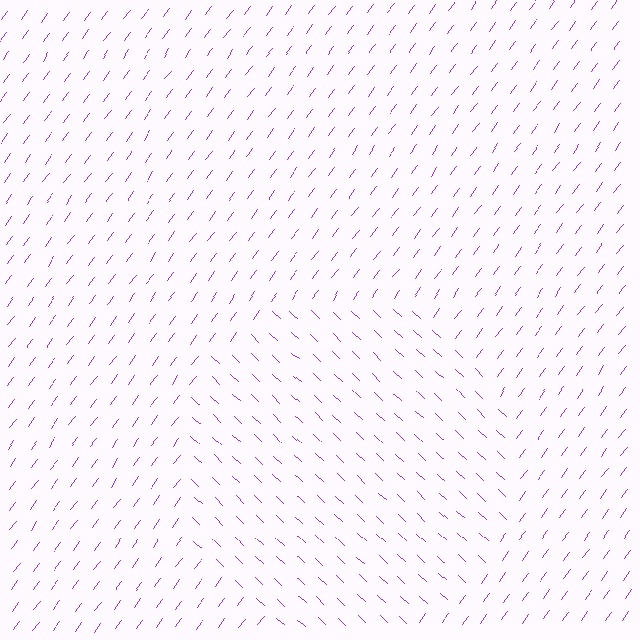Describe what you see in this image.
The image is filled with small purple line segments. A circle region in the image has lines oriented differently from the surrounding lines, creating a visible texture boundary.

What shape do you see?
I see a circle.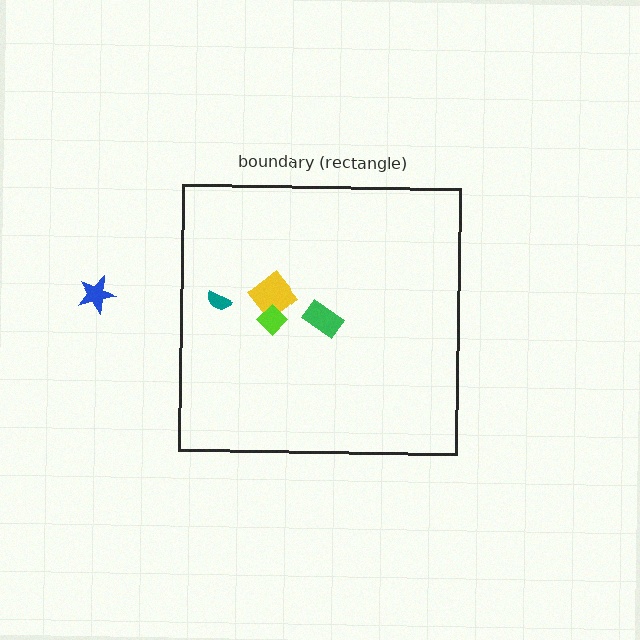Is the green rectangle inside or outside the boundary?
Inside.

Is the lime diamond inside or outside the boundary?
Inside.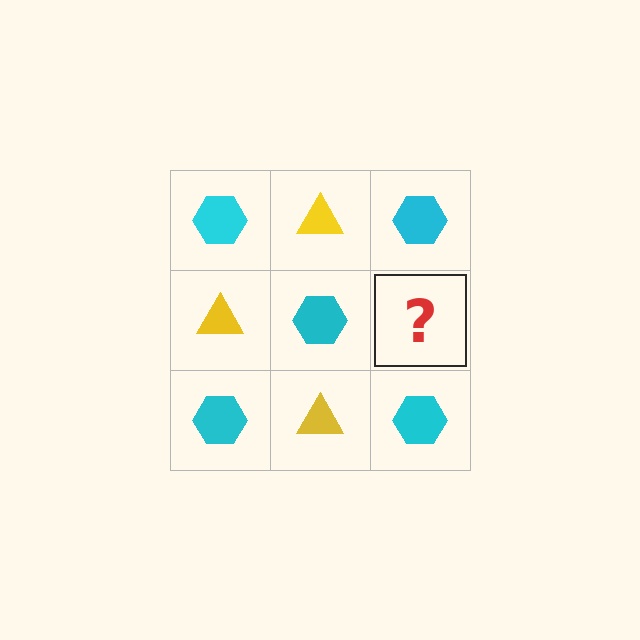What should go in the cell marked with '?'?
The missing cell should contain a yellow triangle.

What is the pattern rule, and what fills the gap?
The rule is that it alternates cyan hexagon and yellow triangle in a checkerboard pattern. The gap should be filled with a yellow triangle.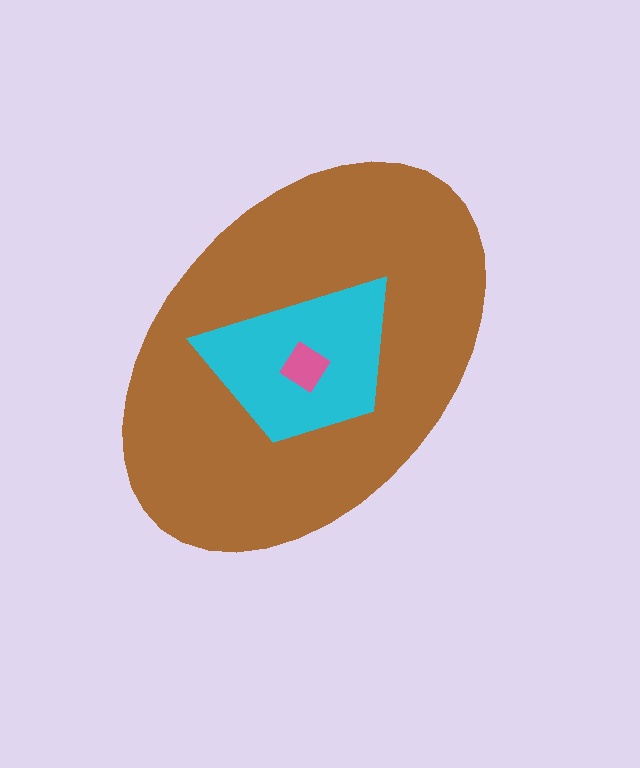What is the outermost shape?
The brown ellipse.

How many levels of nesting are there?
3.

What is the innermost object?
The pink diamond.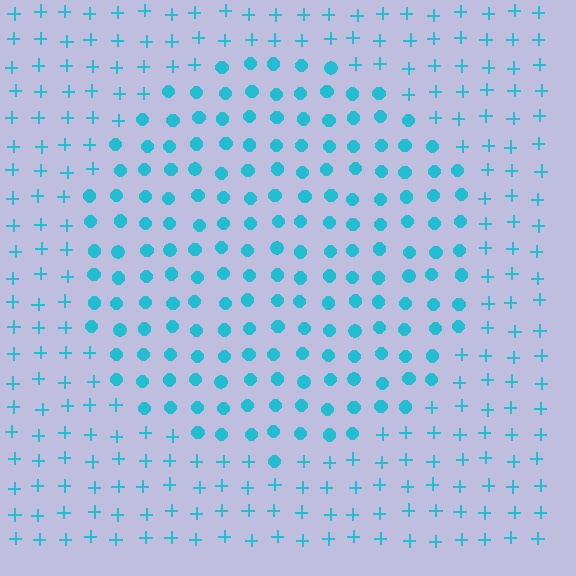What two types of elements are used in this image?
The image uses circles inside the circle region and plus signs outside it.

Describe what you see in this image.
The image is filled with small cyan elements arranged in a uniform grid. A circle-shaped region contains circles, while the surrounding area contains plus signs. The boundary is defined purely by the change in element shape.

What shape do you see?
I see a circle.